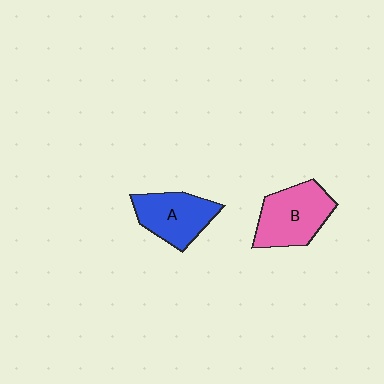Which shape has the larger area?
Shape B (pink).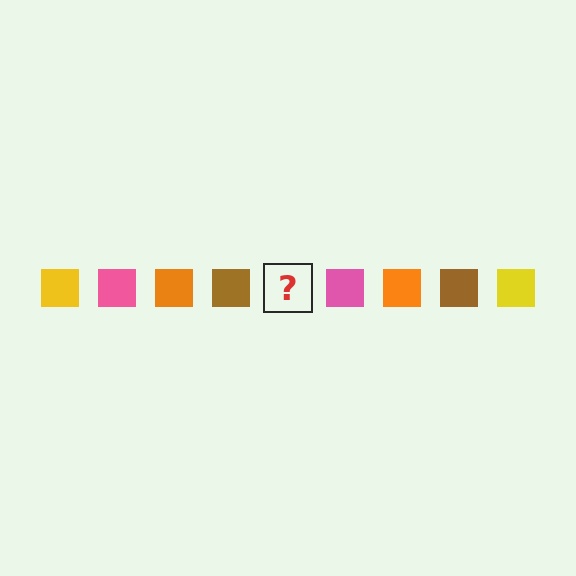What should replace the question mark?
The question mark should be replaced with a yellow square.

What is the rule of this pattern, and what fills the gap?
The rule is that the pattern cycles through yellow, pink, orange, brown squares. The gap should be filled with a yellow square.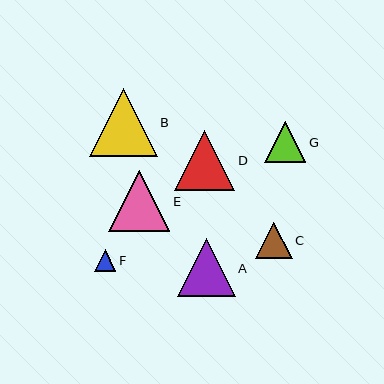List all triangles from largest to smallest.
From largest to smallest: B, E, D, A, G, C, F.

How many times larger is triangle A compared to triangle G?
Triangle A is approximately 1.4 times the size of triangle G.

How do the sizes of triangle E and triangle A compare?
Triangle E and triangle A are approximately the same size.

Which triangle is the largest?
Triangle B is the largest with a size of approximately 68 pixels.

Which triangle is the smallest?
Triangle F is the smallest with a size of approximately 21 pixels.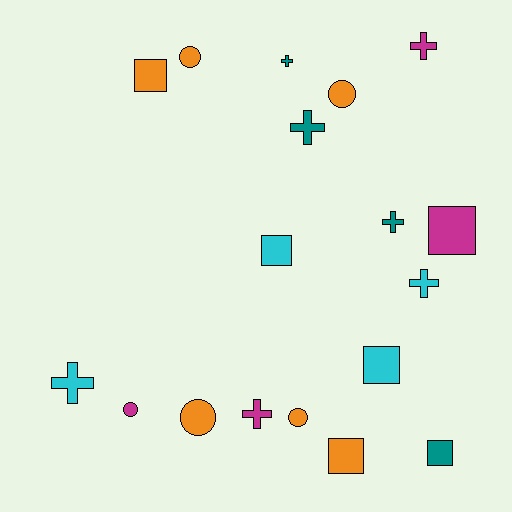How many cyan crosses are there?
There are 2 cyan crosses.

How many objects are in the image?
There are 18 objects.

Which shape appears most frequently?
Cross, with 7 objects.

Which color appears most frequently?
Orange, with 6 objects.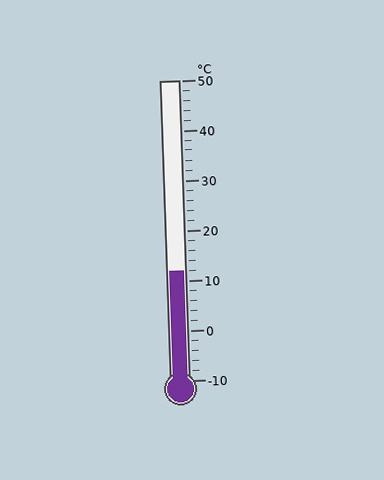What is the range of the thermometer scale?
The thermometer scale ranges from -10°C to 50°C.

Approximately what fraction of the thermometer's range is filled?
The thermometer is filled to approximately 35% of its range.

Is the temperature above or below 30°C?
The temperature is below 30°C.